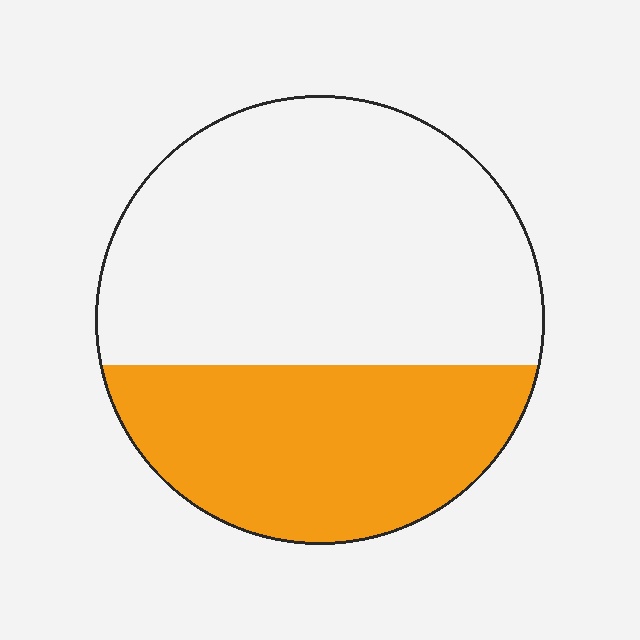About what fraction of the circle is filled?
About three eighths (3/8).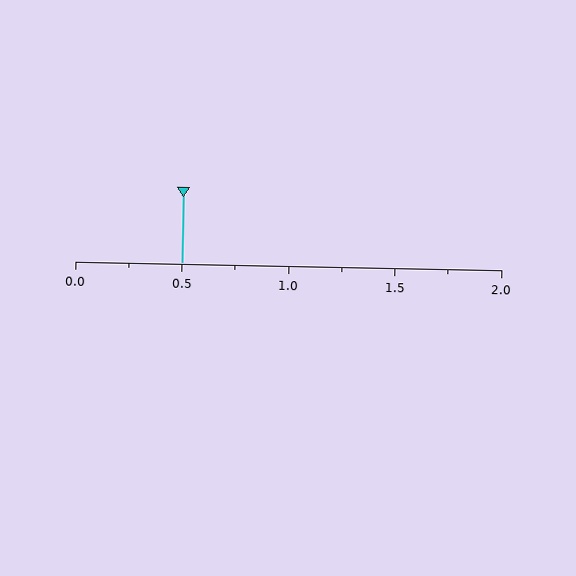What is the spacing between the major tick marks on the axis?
The major ticks are spaced 0.5 apart.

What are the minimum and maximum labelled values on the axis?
The axis runs from 0.0 to 2.0.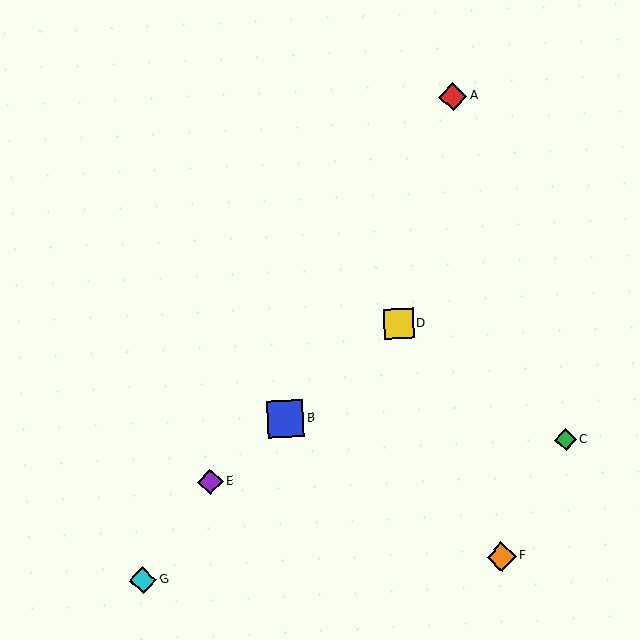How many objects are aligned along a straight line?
3 objects (B, D, E) are aligned along a straight line.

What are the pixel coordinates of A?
Object A is at (453, 97).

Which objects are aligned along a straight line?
Objects B, D, E are aligned along a straight line.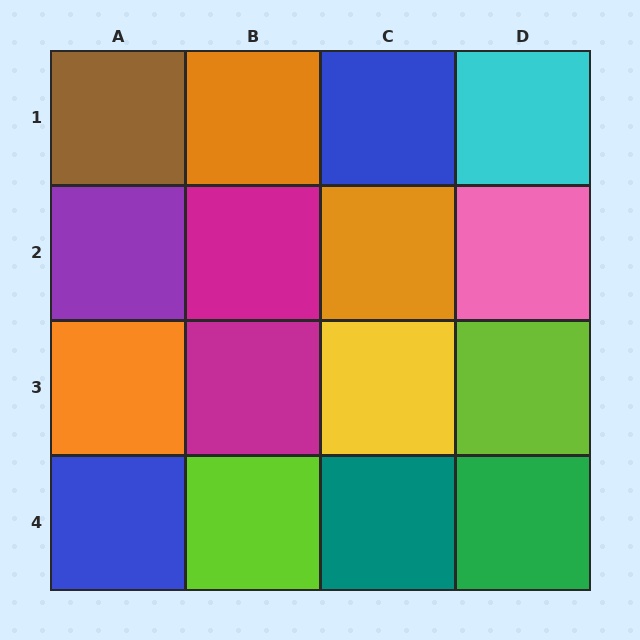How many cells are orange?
3 cells are orange.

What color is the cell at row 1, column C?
Blue.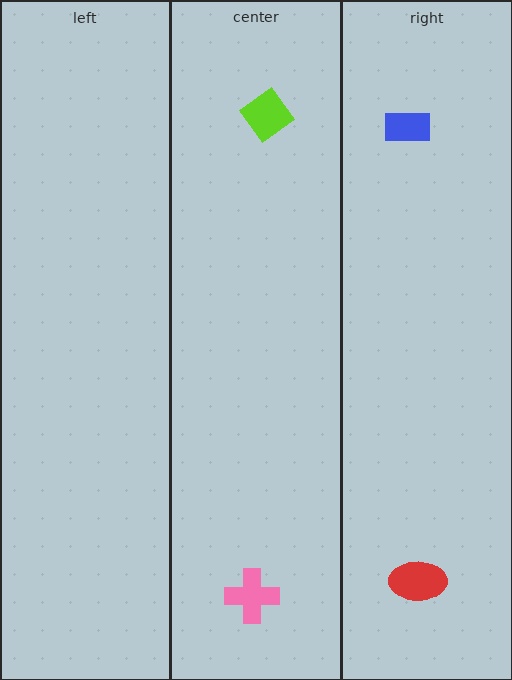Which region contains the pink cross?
The center region.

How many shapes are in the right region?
2.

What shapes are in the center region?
The lime diamond, the pink cross.